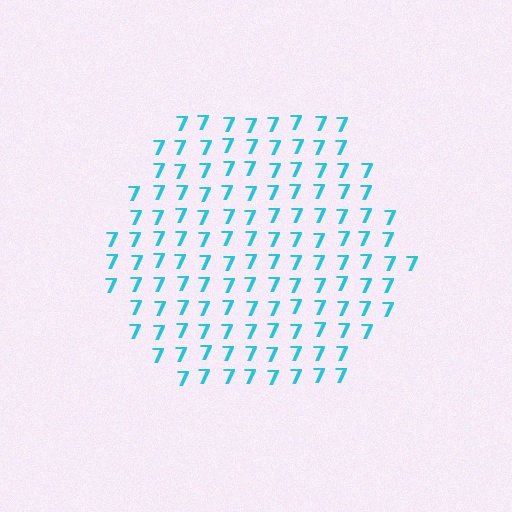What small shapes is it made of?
It is made of small digit 7's.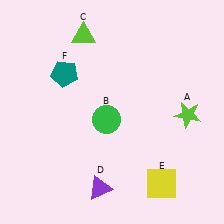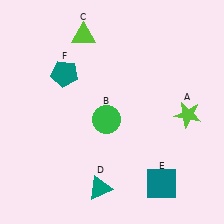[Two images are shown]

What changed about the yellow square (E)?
In Image 1, E is yellow. In Image 2, it changed to teal.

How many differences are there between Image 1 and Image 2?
There are 2 differences between the two images.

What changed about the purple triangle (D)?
In Image 1, D is purple. In Image 2, it changed to teal.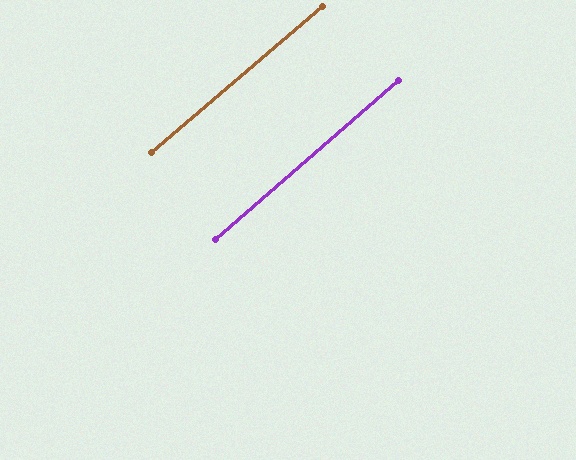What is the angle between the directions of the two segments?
Approximately 1 degree.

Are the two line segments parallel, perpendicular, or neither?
Parallel — their directions differ by only 0.7°.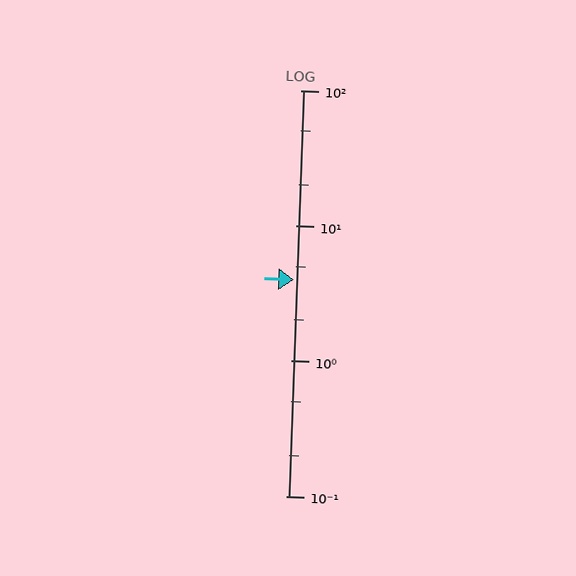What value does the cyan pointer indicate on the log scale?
The pointer indicates approximately 4.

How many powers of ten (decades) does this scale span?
The scale spans 3 decades, from 0.1 to 100.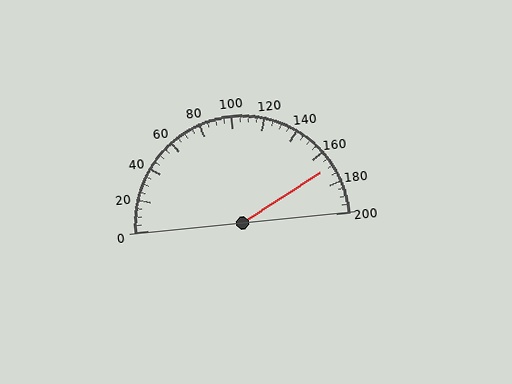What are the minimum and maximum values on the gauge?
The gauge ranges from 0 to 200.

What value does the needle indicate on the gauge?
The needle indicates approximately 170.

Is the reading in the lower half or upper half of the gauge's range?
The reading is in the upper half of the range (0 to 200).